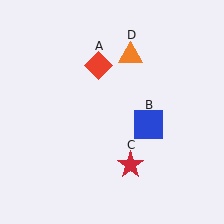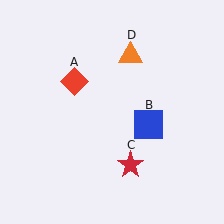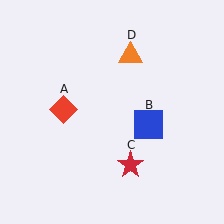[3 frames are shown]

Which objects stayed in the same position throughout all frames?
Blue square (object B) and red star (object C) and orange triangle (object D) remained stationary.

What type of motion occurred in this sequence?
The red diamond (object A) rotated counterclockwise around the center of the scene.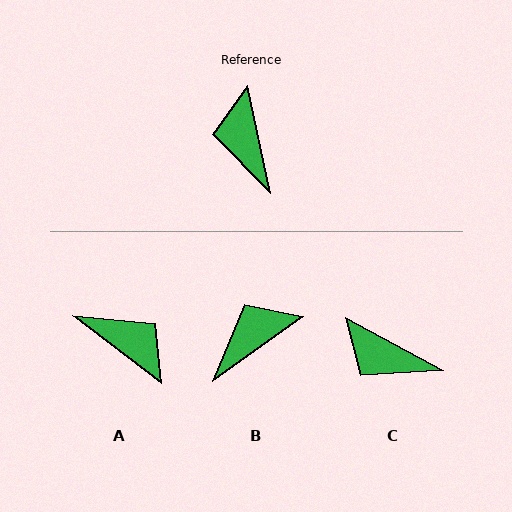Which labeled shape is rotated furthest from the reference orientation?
A, about 140 degrees away.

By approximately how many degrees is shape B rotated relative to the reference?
Approximately 67 degrees clockwise.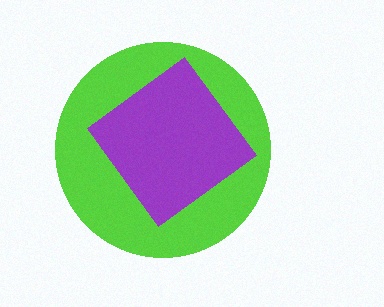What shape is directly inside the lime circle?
The purple diamond.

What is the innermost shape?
The purple diamond.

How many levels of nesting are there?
2.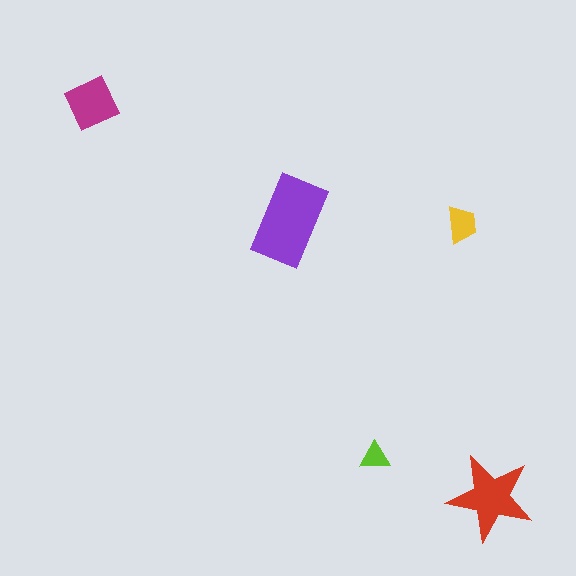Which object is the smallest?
The lime triangle.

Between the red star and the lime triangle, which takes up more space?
The red star.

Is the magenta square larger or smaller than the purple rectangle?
Smaller.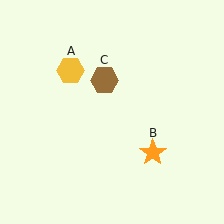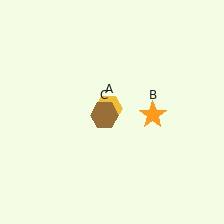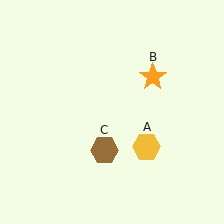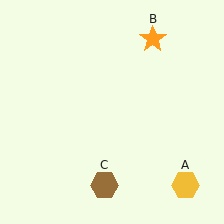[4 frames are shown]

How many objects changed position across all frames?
3 objects changed position: yellow hexagon (object A), orange star (object B), brown hexagon (object C).